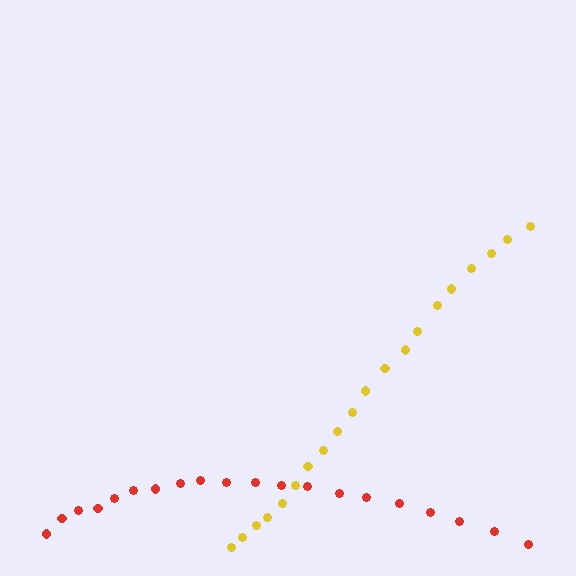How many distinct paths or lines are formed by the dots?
There are 2 distinct paths.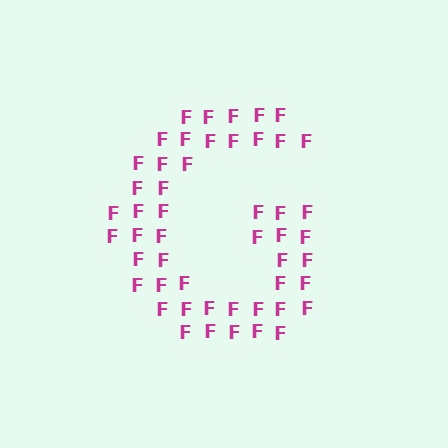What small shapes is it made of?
It is made of small letter F's.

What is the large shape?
The large shape is the letter G.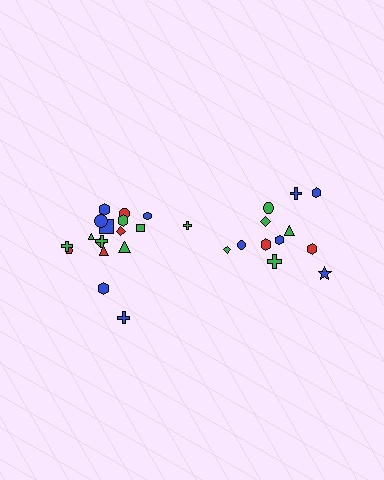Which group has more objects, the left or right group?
The left group.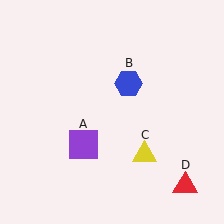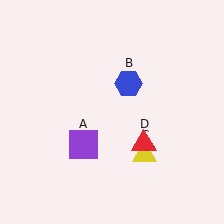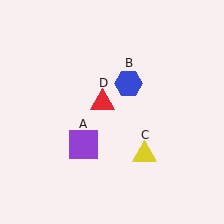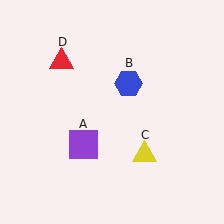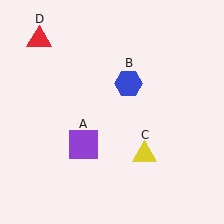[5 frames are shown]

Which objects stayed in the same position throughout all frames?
Purple square (object A) and blue hexagon (object B) and yellow triangle (object C) remained stationary.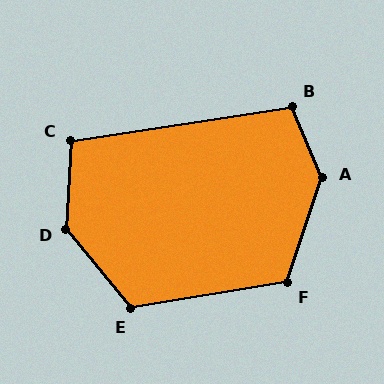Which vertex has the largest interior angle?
A, at approximately 138 degrees.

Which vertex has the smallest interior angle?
C, at approximately 102 degrees.